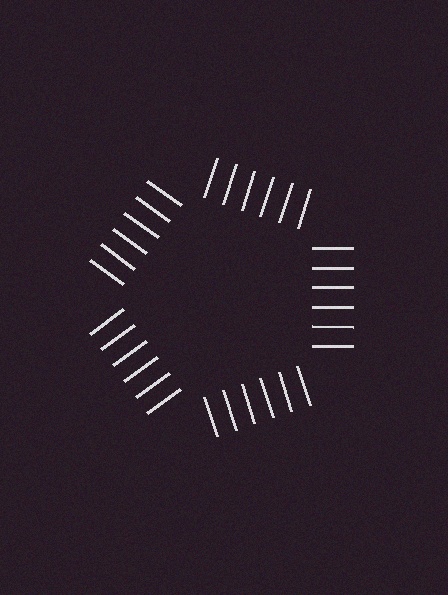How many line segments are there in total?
30 — 6 along each of the 5 edges.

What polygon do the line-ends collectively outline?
An illusory pentagon — the line segments terminate on its edges but no continuous stroke is drawn.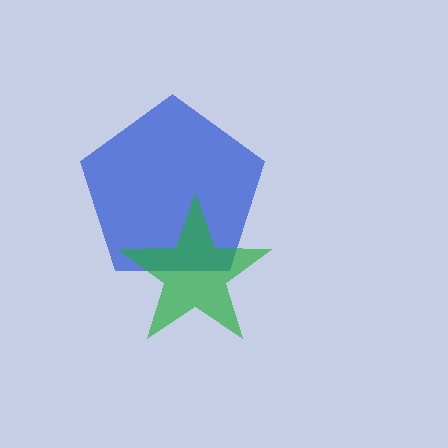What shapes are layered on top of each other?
The layered shapes are: a blue pentagon, a green star.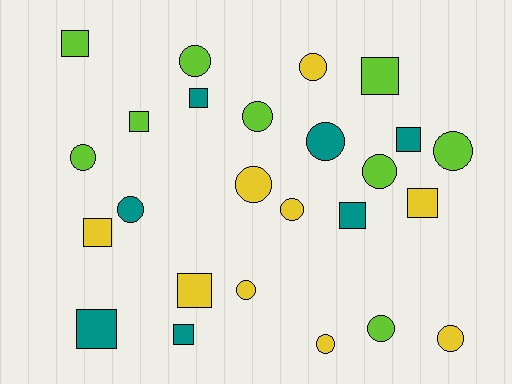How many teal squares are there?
There are 5 teal squares.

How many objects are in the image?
There are 25 objects.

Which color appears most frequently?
Lime, with 9 objects.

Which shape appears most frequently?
Circle, with 14 objects.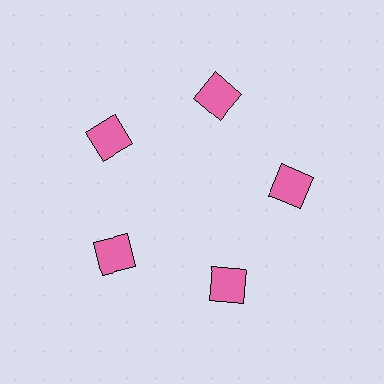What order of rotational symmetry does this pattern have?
This pattern has 5-fold rotational symmetry.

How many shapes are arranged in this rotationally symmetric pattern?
There are 5 shapes, arranged in 5 groups of 1.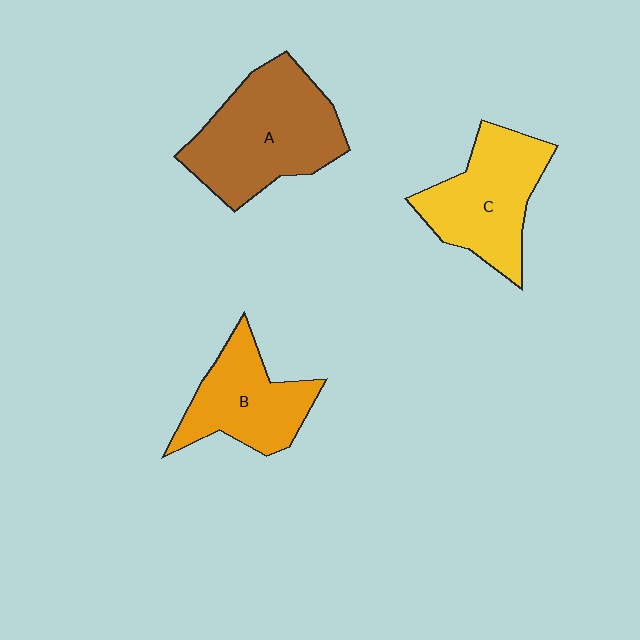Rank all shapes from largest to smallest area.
From largest to smallest: A (brown), C (yellow), B (orange).